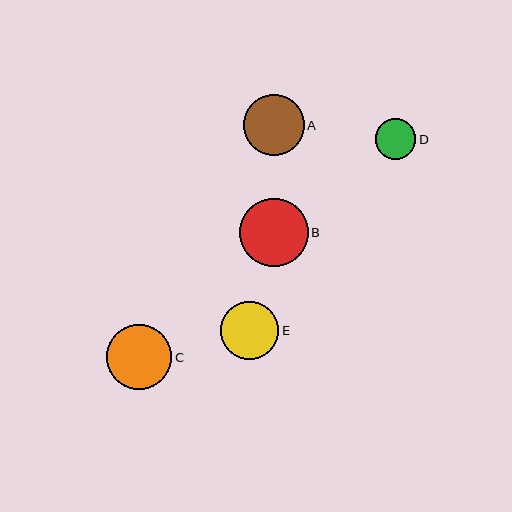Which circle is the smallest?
Circle D is the smallest with a size of approximately 40 pixels.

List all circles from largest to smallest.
From largest to smallest: B, C, A, E, D.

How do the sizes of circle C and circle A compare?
Circle C and circle A are approximately the same size.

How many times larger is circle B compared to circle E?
Circle B is approximately 1.2 times the size of circle E.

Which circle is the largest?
Circle B is the largest with a size of approximately 69 pixels.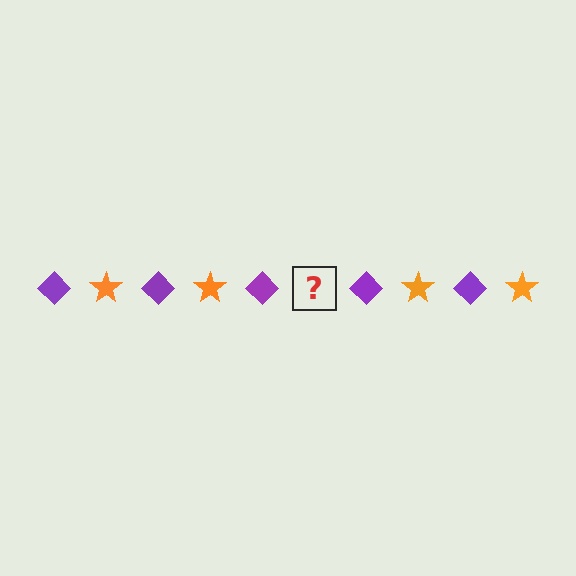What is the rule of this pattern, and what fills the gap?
The rule is that the pattern alternates between purple diamond and orange star. The gap should be filled with an orange star.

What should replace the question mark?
The question mark should be replaced with an orange star.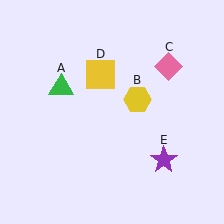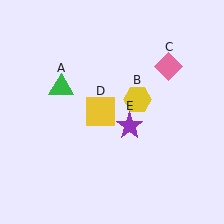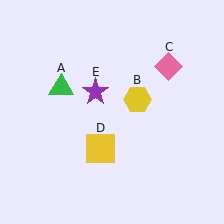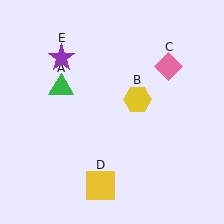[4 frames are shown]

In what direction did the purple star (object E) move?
The purple star (object E) moved up and to the left.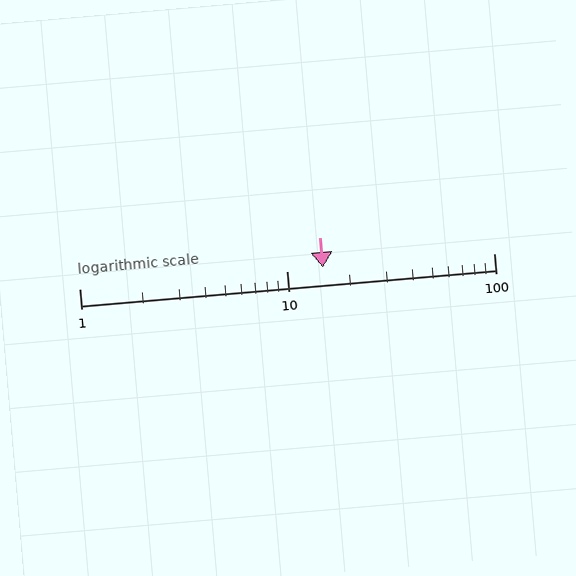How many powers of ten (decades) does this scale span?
The scale spans 2 decades, from 1 to 100.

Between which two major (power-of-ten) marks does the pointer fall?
The pointer is between 10 and 100.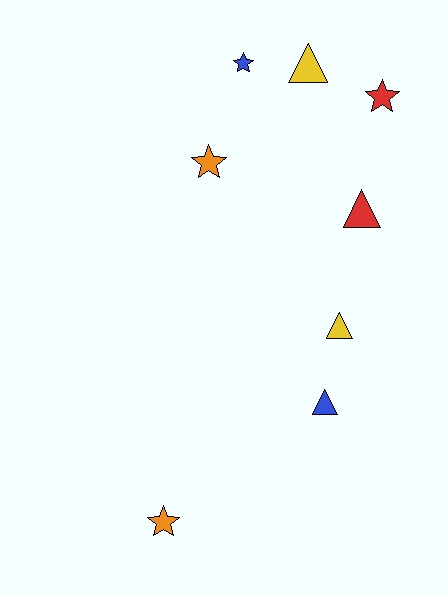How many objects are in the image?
There are 8 objects.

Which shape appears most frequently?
Star, with 4 objects.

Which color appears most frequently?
Blue, with 2 objects.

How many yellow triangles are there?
There are 2 yellow triangles.